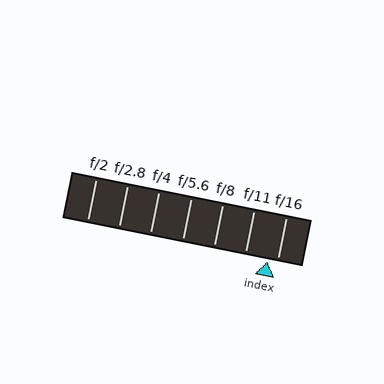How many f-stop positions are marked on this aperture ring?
There are 7 f-stop positions marked.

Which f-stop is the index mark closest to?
The index mark is closest to f/16.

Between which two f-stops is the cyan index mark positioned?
The index mark is between f/11 and f/16.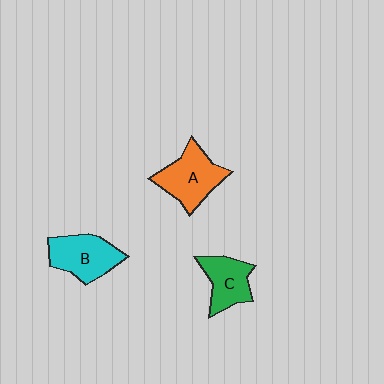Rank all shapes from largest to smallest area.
From largest to smallest: A (orange), B (cyan), C (green).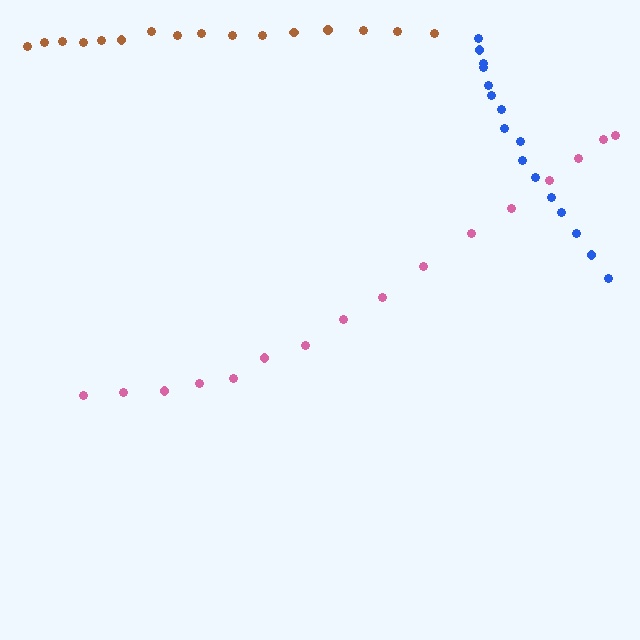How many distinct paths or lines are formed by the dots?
There are 3 distinct paths.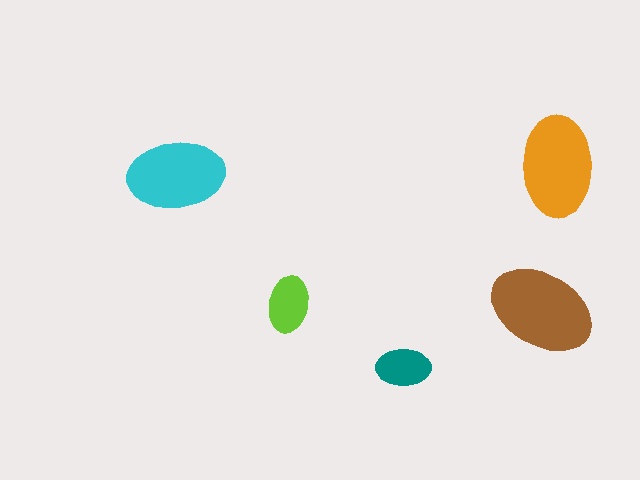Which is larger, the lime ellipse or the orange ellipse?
The orange one.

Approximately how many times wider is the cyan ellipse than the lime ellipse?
About 1.5 times wider.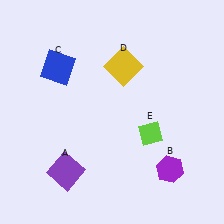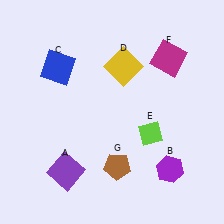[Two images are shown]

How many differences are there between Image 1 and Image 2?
There are 2 differences between the two images.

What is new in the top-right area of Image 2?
A magenta square (F) was added in the top-right area of Image 2.